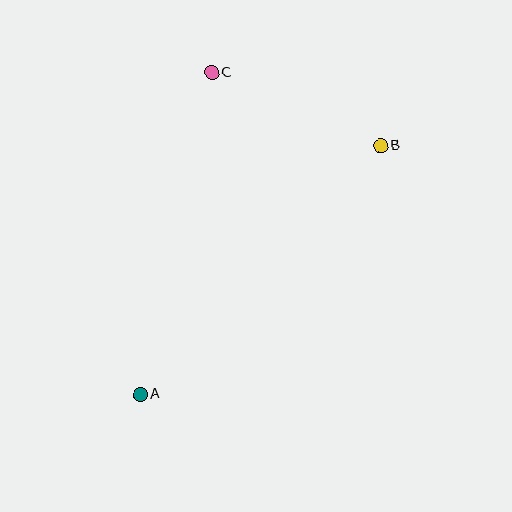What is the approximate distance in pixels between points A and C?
The distance between A and C is approximately 329 pixels.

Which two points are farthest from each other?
Points A and B are farthest from each other.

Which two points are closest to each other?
Points B and C are closest to each other.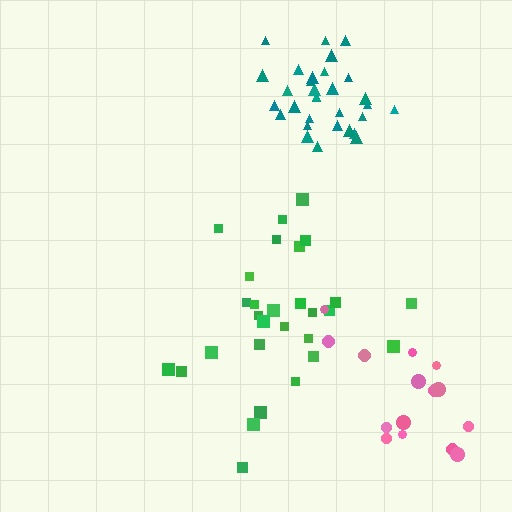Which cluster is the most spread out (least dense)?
Pink.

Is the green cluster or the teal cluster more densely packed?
Teal.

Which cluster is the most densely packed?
Teal.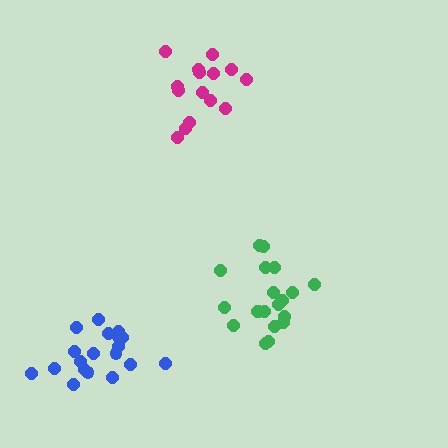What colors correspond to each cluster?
The clusters are colored: green, magenta, blue.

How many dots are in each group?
Group 1: 20 dots, Group 2: 15 dots, Group 3: 19 dots (54 total).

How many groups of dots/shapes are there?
There are 3 groups.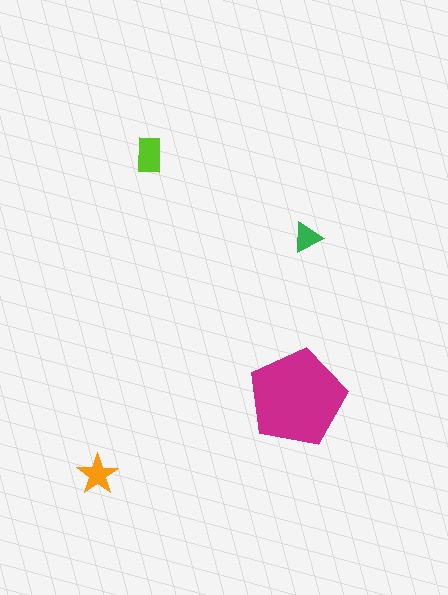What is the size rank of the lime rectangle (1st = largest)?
2nd.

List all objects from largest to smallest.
The magenta pentagon, the lime rectangle, the orange star, the green triangle.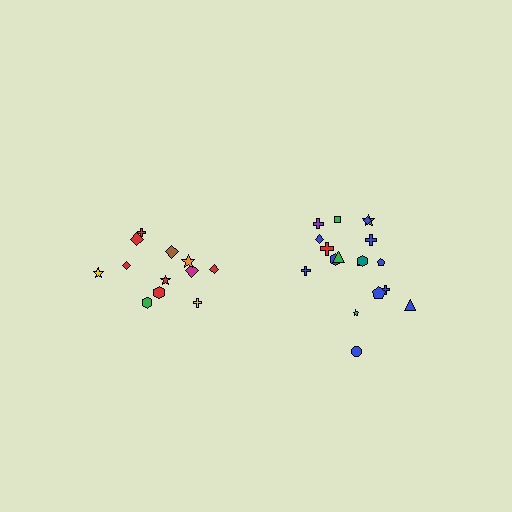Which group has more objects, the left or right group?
The right group.